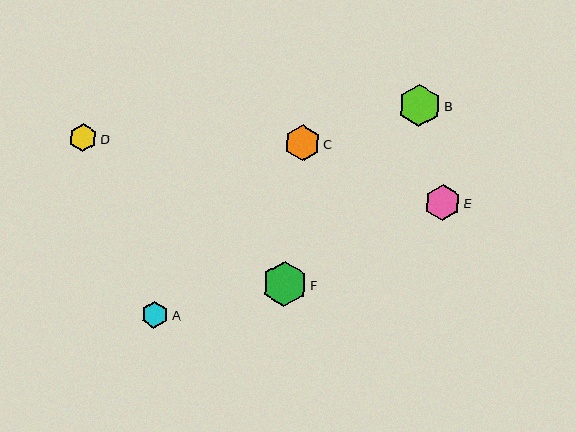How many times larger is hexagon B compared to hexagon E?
Hexagon B is approximately 1.2 times the size of hexagon E.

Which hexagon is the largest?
Hexagon F is the largest with a size of approximately 45 pixels.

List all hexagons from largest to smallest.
From largest to smallest: F, B, C, E, D, A.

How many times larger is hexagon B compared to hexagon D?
Hexagon B is approximately 1.5 times the size of hexagon D.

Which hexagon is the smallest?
Hexagon A is the smallest with a size of approximately 27 pixels.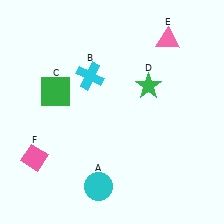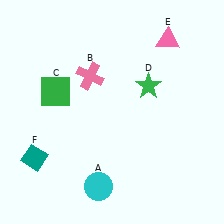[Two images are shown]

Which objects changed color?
B changed from cyan to pink. F changed from pink to teal.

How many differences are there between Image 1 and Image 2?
There are 2 differences between the two images.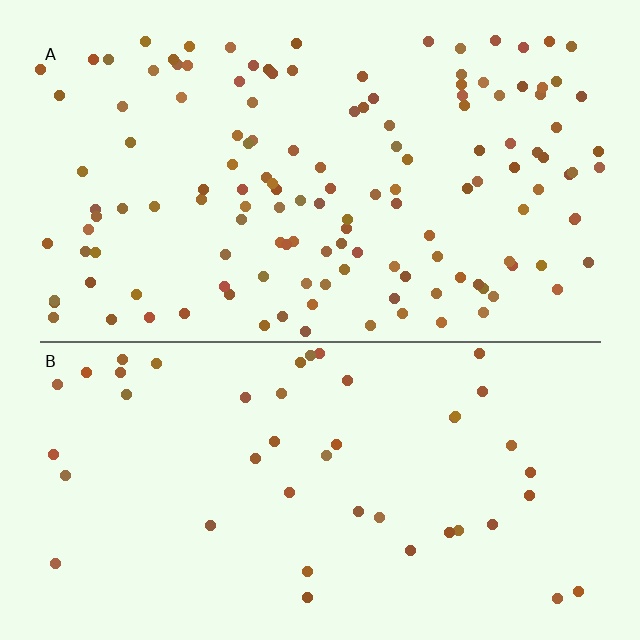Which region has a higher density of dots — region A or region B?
A (the top).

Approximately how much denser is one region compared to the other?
Approximately 3.1× — region A over region B.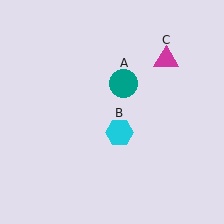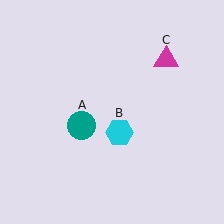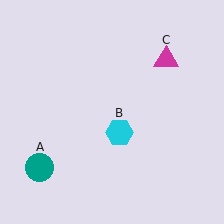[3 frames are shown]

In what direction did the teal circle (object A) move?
The teal circle (object A) moved down and to the left.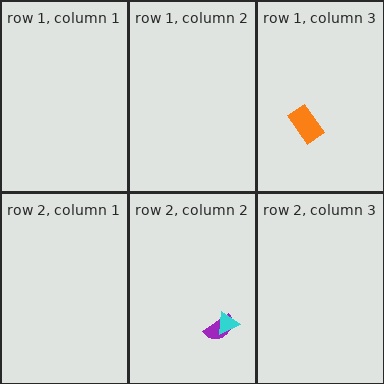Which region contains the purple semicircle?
The row 2, column 2 region.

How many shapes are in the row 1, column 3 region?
1.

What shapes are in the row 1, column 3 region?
The orange rectangle.